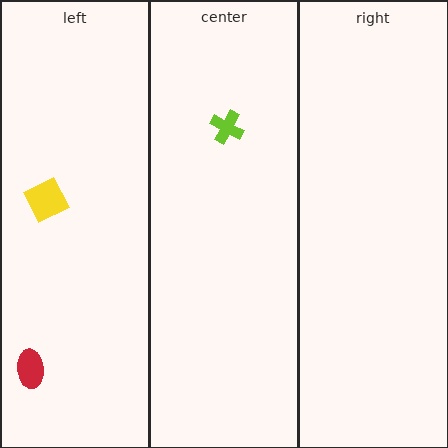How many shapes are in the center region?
1.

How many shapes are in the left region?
2.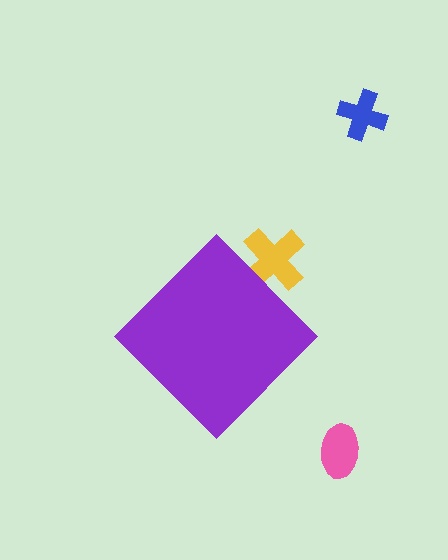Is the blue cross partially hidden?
No, the blue cross is fully visible.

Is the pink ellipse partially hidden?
No, the pink ellipse is fully visible.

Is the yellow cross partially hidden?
Yes, the yellow cross is partially hidden behind the purple diamond.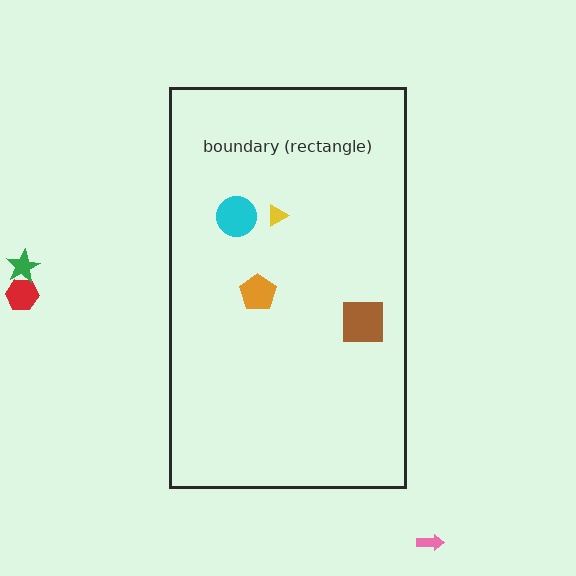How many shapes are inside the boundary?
4 inside, 3 outside.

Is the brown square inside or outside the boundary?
Inside.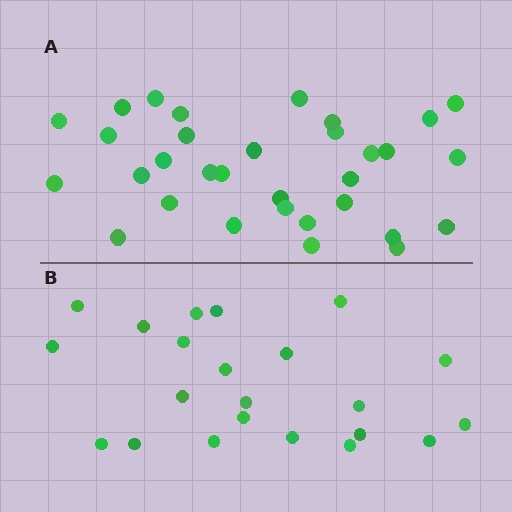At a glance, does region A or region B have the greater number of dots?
Region A (the top region) has more dots.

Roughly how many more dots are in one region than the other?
Region A has roughly 10 or so more dots than region B.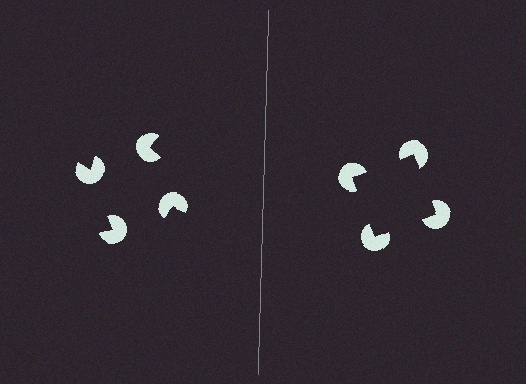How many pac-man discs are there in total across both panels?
8 — 4 on each side.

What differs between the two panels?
The pac-man discs are positioned identically on both sides; only the wedge orientations differ. On the right they align to a square; on the left they are misaligned.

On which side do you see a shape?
An illusory square appears on the right side. On the left side the wedge cuts are rotated, so no coherent shape forms.